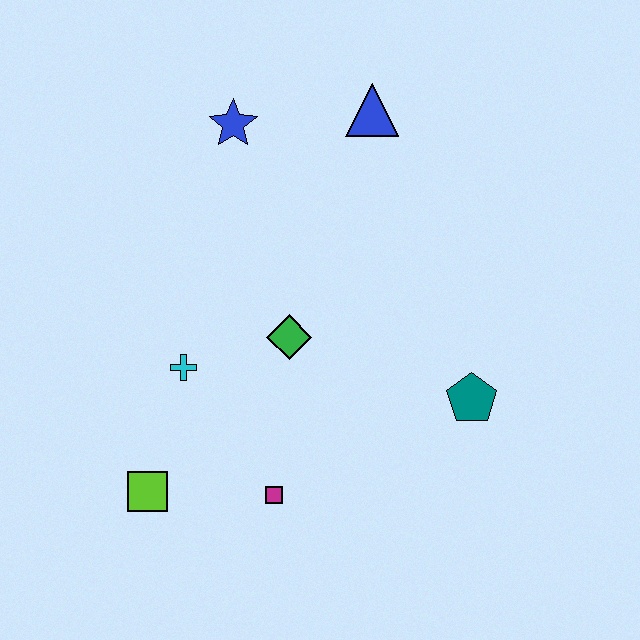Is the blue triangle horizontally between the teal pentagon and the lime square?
Yes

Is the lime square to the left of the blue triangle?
Yes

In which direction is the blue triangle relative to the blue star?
The blue triangle is to the right of the blue star.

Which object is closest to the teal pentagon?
The green diamond is closest to the teal pentagon.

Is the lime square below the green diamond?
Yes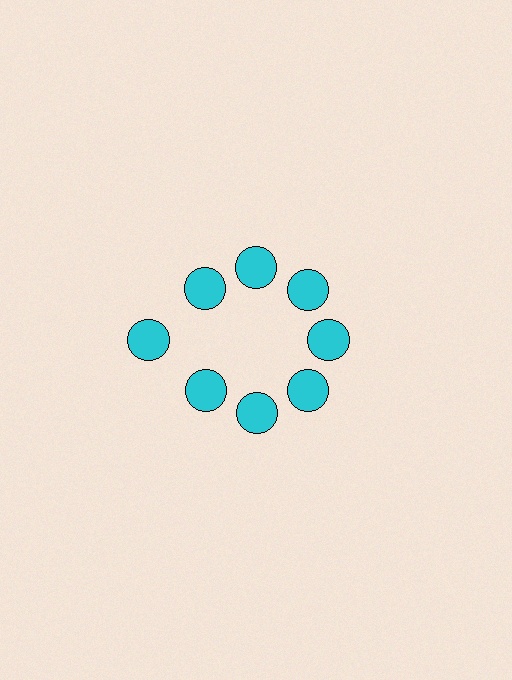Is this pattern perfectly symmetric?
No. The 8 cyan circles are arranged in a ring, but one element near the 9 o'clock position is pushed outward from the center, breaking the 8-fold rotational symmetry.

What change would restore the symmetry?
The symmetry would be restored by moving it inward, back onto the ring so that all 8 circles sit at equal angles and equal distance from the center.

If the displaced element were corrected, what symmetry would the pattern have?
It would have 8-fold rotational symmetry — the pattern would map onto itself every 45 degrees.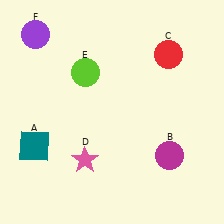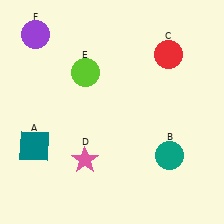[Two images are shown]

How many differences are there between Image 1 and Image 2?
There is 1 difference between the two images.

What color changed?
The circle (B) changed from magenta in Image 1 to teal in Image 2.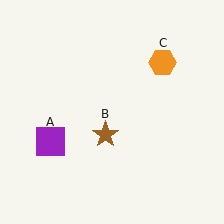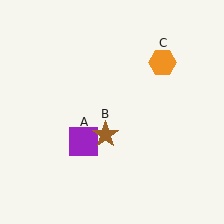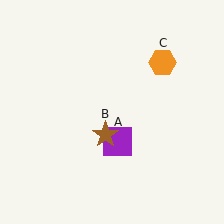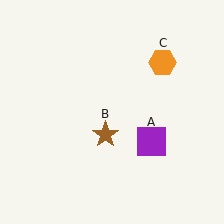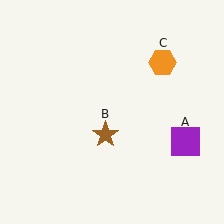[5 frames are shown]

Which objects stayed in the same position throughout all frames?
Brown star (object B) and orange hexagon (object C) remained stationary.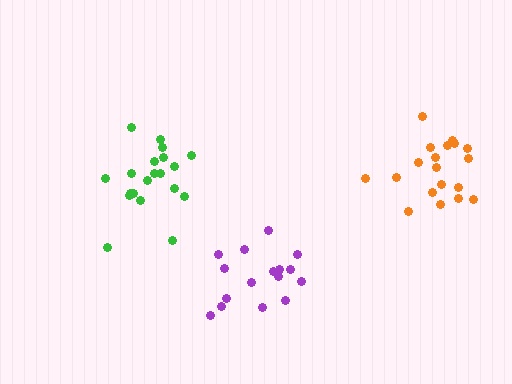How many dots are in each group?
Group 1: 20 dots, Group 2: 17 dots, Group 3: 19 dots (56 total).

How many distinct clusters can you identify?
There are 3 distinct clusters.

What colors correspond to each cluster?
The clusters are colored: green, purple, orange.